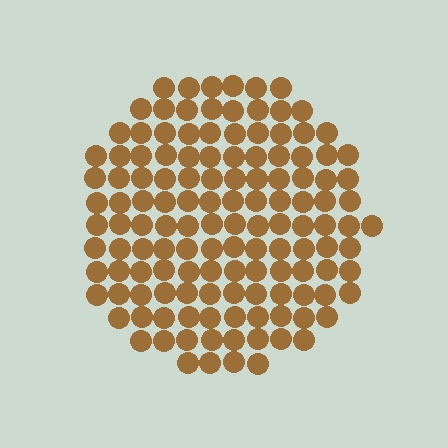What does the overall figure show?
The overall figure shows a circle.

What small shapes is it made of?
It is made of small circles.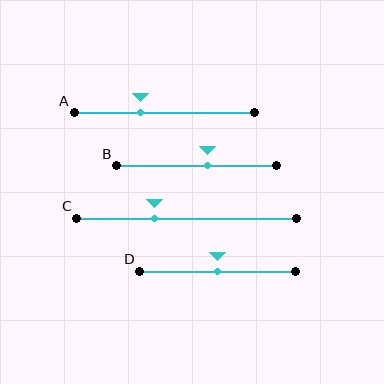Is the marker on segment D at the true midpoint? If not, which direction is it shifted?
Yes, the marker on segment D is at the true midpoint.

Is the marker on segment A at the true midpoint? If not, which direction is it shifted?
No, the marker on segment A is shifted to the left by about 13% of the segment length.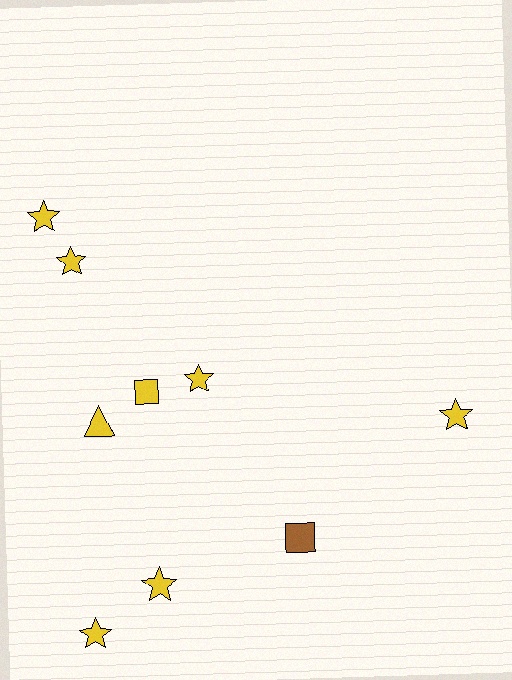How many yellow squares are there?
There is 1 yellow square.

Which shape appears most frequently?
Star, with 6 objects.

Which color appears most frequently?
Yellow, with 8 objects.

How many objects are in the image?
There are 9 objects.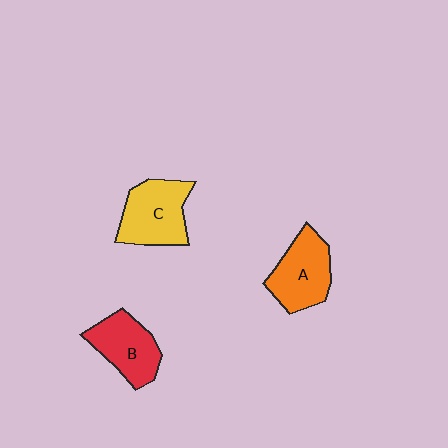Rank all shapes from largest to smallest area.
From largest to smallest: C (yellow), A (orange), B (red).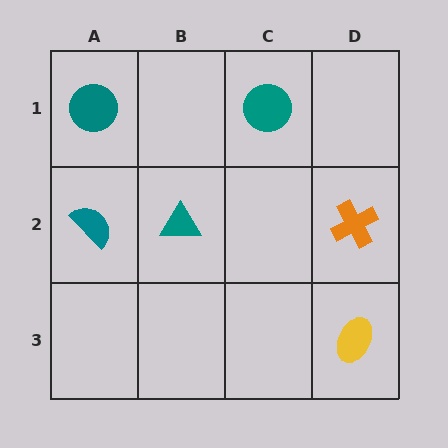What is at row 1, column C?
A teal circle.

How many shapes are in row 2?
3 shapes.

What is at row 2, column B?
A teal triangle.